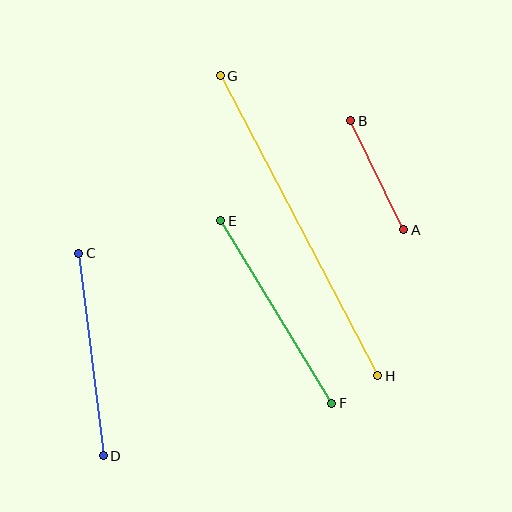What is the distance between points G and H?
The distance is approximately 339 pixels.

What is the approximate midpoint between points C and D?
The midpoint is at approximately (91, 355) pixels.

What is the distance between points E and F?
The distance is approximately 214 pixels.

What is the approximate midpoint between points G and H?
The midpoint is at approximately (299, 226) pixels.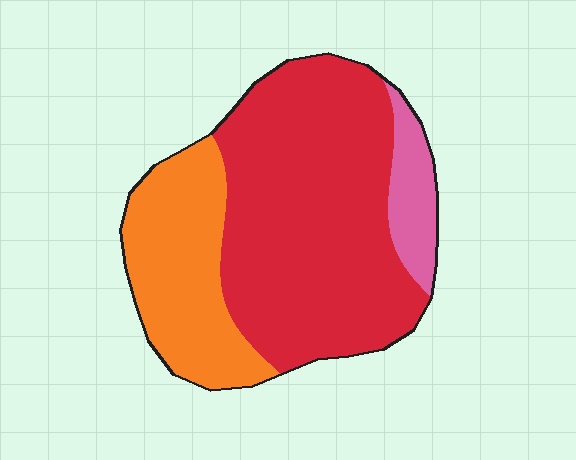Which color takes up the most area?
Red, at roughly 65%.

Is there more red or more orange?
Red.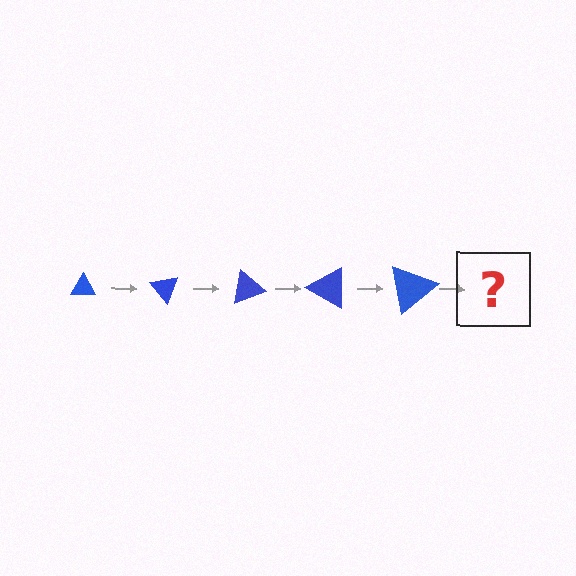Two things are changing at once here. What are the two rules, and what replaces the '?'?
The two rules are that the triangle grows larger each step and it rotates 50 degrees each step. The '?' should be a triangle, larger than the previous one and rotated 250 degrees from the start.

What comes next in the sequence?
The next element should be a triangle, larger than the previous one and rotated 250 degrees from the start.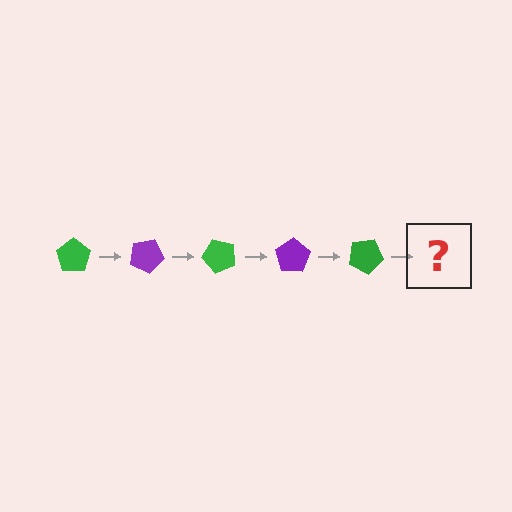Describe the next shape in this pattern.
It should be a purple pentagon, rotated 125 degrees from the start.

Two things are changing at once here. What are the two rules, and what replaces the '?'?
The two rules are that it rotates 25 degrees each step and the color cycles through green and purple. The '?' should be a purple pentagon, rotated 125 degrees from the start.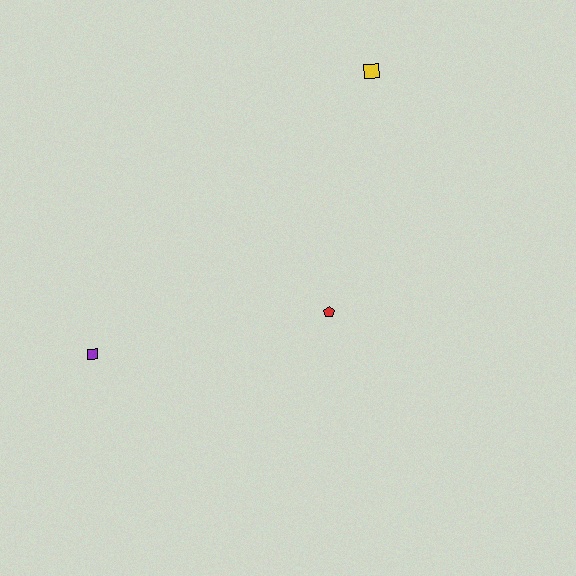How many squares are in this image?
There are 2 squares.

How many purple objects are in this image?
There is 1 purple object.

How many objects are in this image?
There are 3 objects.